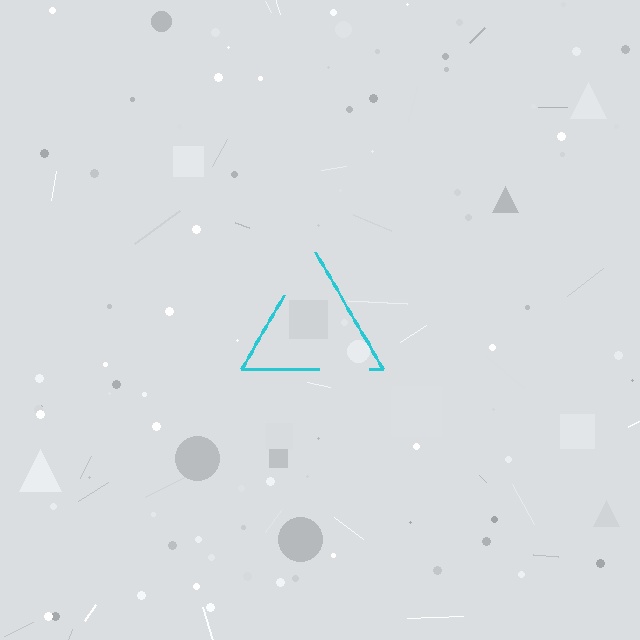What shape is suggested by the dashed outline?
The dashed outline suggests a triangle.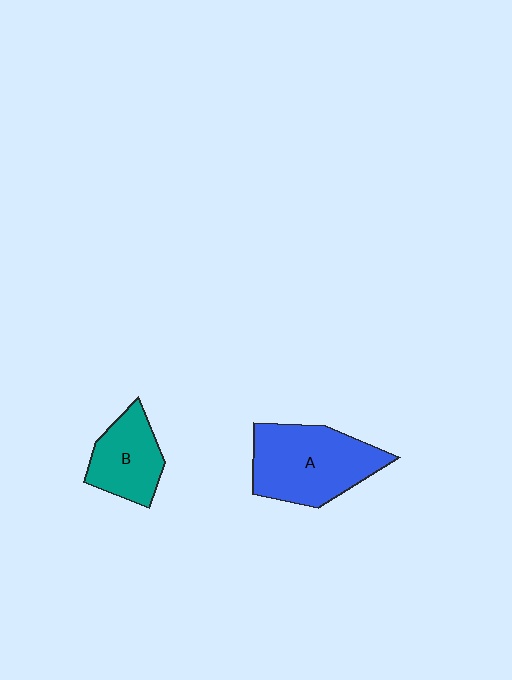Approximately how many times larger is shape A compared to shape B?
Approximately 1.6 times.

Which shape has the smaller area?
Shape B (teal).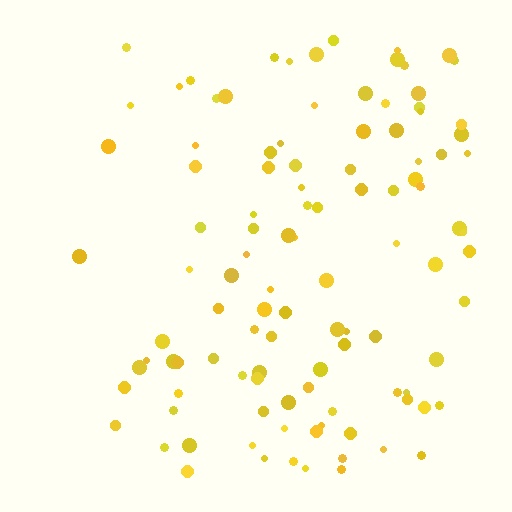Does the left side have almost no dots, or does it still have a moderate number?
Still a moderate number, just noticeably fewer than the right.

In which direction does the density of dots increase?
From left to right, with the right side densest.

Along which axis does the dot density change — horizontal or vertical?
Horizontal.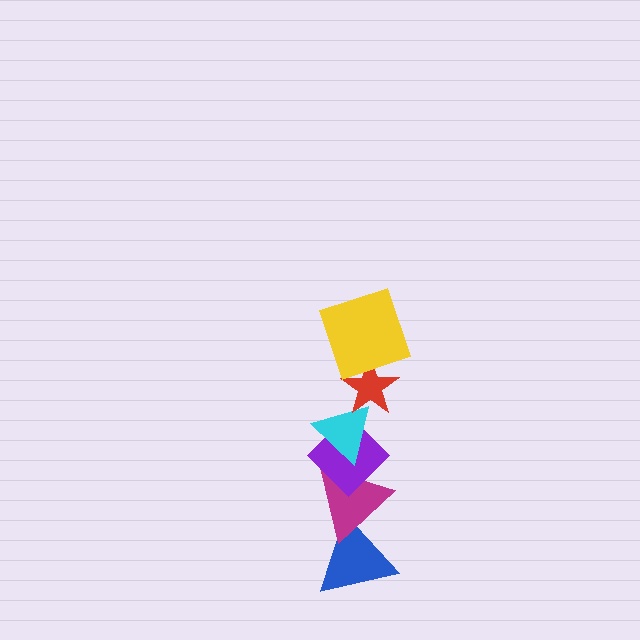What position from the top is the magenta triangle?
The magenta triangle is 5th from the top.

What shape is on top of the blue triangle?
The magenta triangle is on top of the blue triangle.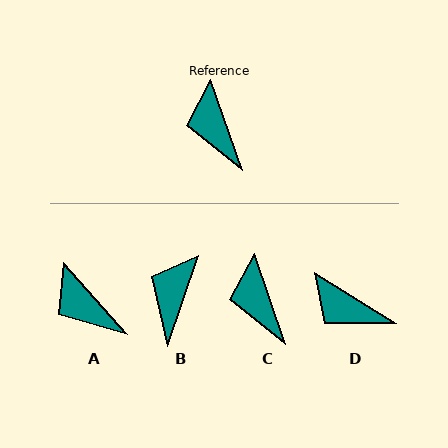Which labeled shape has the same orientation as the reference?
C.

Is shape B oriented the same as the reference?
No, it is off by about 38 degrees.